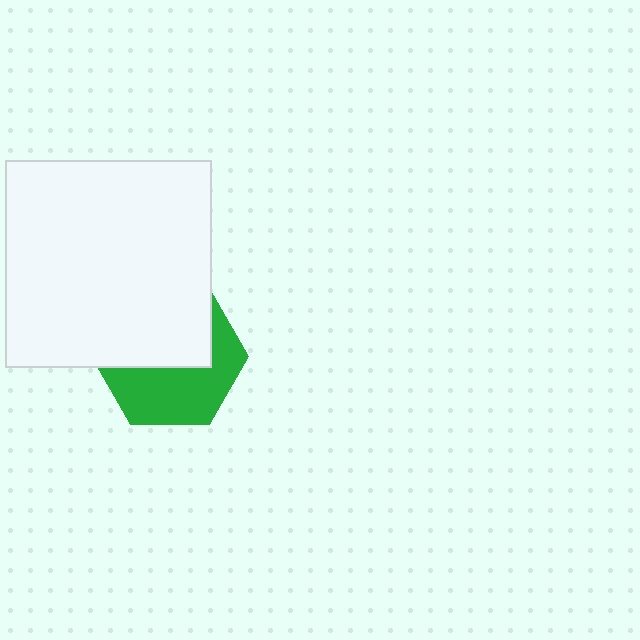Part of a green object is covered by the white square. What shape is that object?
It is a hexagon.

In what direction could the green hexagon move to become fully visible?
The green hexagon could move down. That would shift it out from behind the white square entirely.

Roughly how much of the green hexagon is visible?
About half of it is visible (roughly 50%).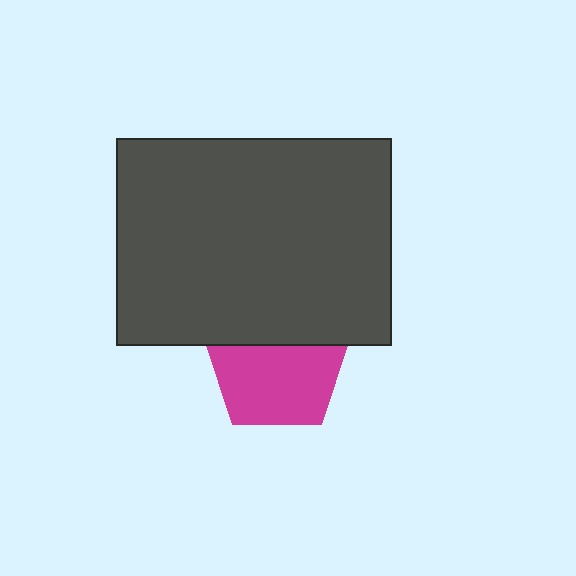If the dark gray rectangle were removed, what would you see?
You would see the complete magenta pentagon.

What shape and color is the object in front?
The object in front is a dark gray rectangle.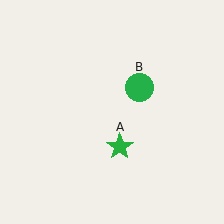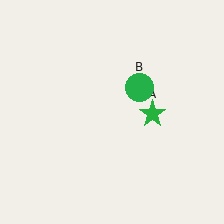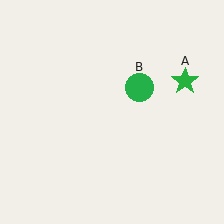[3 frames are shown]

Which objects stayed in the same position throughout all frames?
Green circle (object B) remained stationary.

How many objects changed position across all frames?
1 object changed position: green star (object A).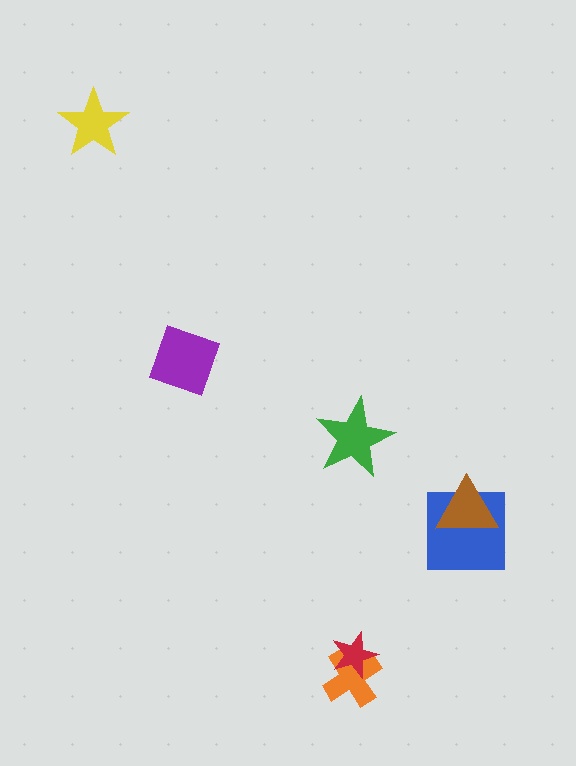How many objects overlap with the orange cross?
1 object overlaps with the orange cross.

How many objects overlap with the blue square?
1 object overlaps with the blue square.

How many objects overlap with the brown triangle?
1 object overlaps with the brown triangle.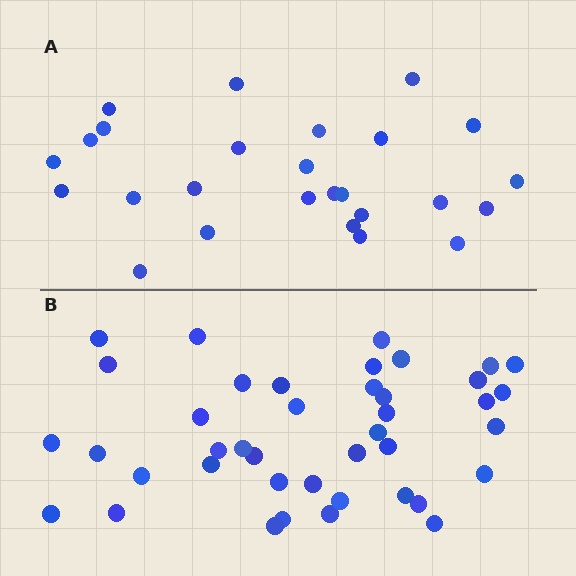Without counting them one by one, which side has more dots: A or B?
Region B (the bottom region) has more dots.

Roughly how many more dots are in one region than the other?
Region B has approximately 15 more dots than region A.